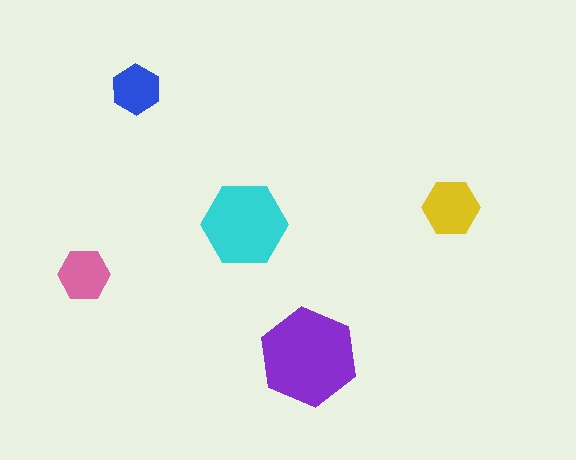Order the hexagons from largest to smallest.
the purple one, the cyan one, the yellow one, the pink one, the blue one.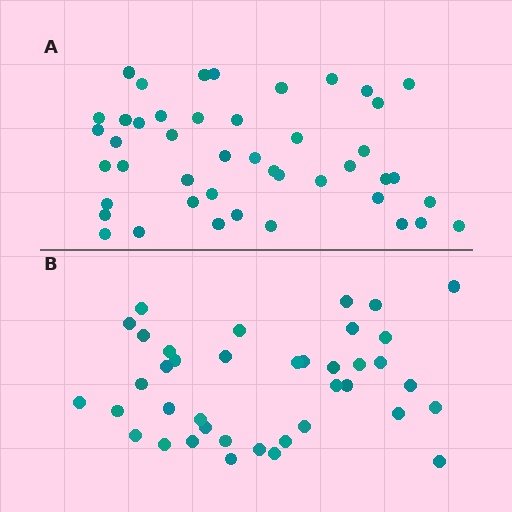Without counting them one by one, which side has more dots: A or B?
Region A (the top region) has more dots.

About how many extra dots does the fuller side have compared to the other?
Region A has about 6 more dots than region B.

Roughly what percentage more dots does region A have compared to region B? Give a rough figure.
About 15% more.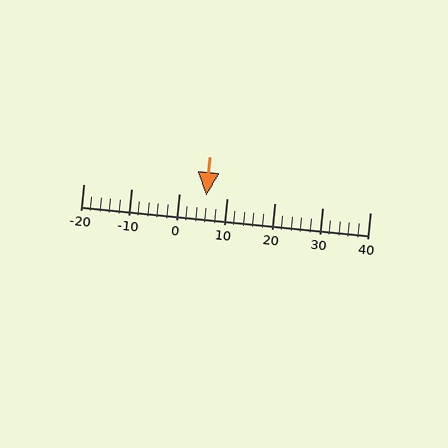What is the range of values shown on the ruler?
The ruler shows values from -20 to 40.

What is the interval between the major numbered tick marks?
The major tick marks are spaced 10 units apart.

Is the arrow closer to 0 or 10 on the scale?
The arrow is closer to 10.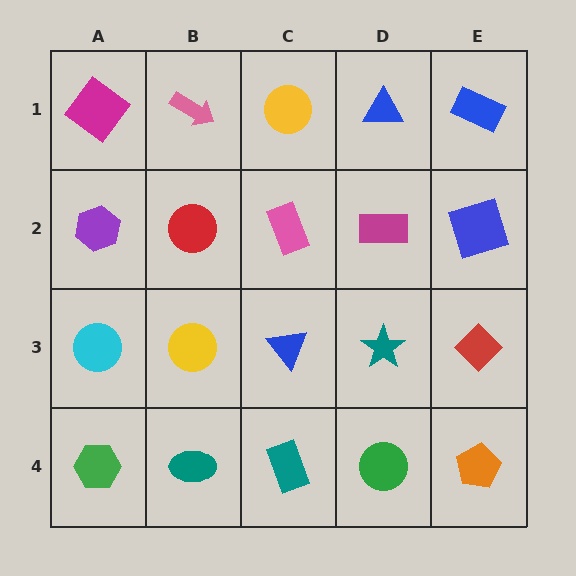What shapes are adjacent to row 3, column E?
A blue square (row 2, column E), an orange pentagon (row 4, column E), a teal star (row 3, column D).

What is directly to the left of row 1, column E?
A blue triangle.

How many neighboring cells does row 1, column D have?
3.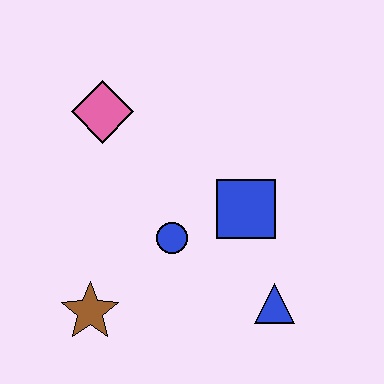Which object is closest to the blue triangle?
The blue square is closest to the blue triangle.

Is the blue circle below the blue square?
Yes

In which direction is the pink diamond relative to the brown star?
The pink diamond is above the brown star.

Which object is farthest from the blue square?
The brown star is farthest from the blue square.